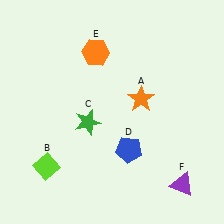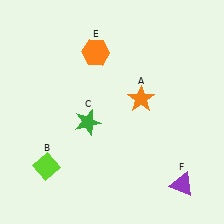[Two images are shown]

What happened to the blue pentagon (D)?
The blue pentagon (D) was removed in Image 2. It was in the bottom-right area of Image 1.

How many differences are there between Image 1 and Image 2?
There is 1 difference between the two images.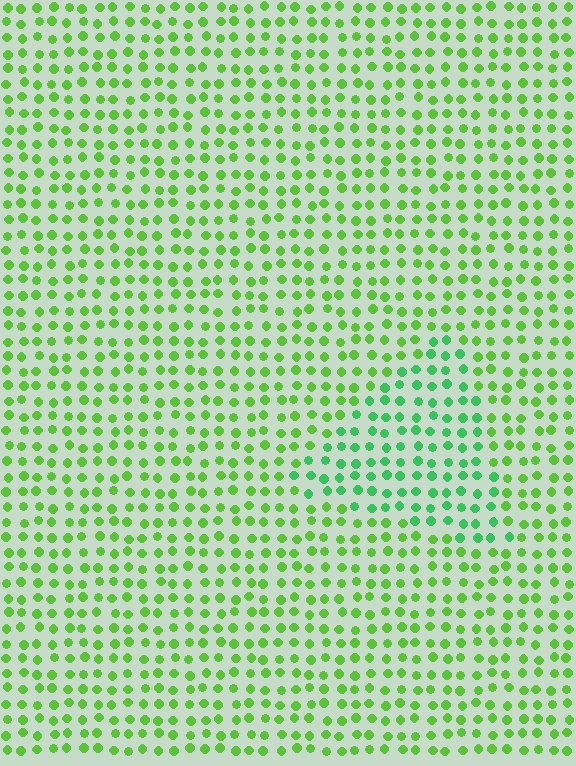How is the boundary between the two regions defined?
The boundary is defined purely by a slight shift in hue (about 31 degrees). Spacing, size, and orientation are identical on both sides.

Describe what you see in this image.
The image is filled with small lime elements in a uniform arrangement. A triangle-shaped region is visible where the elements are tinted to a slightly different hue, forming a subtle color boundary.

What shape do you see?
I see a triangle.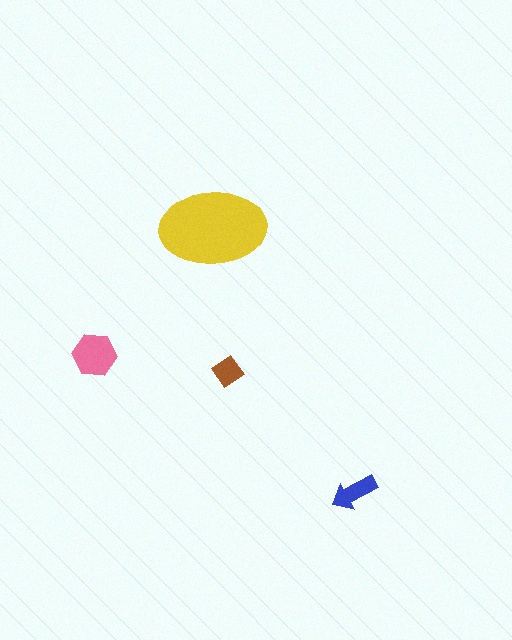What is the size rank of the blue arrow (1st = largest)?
3rd.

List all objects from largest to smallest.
The yellow ellipse, the pink hexagon, the blue arrow, the brown diamond.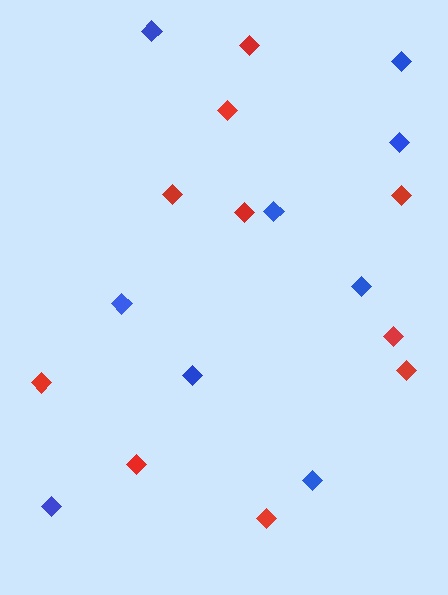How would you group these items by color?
There are 2 groups: one group of red diamonds (10) and one group of blue diamonds (9).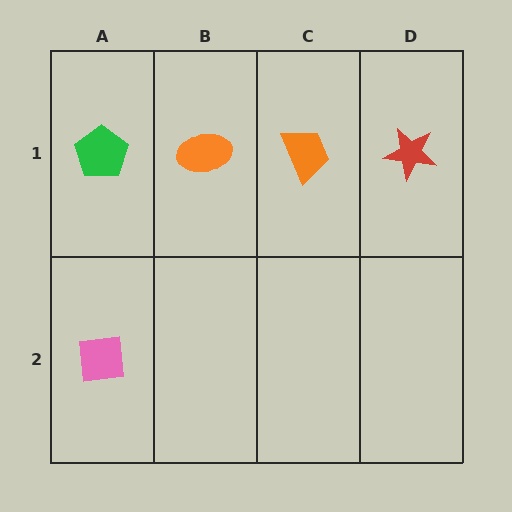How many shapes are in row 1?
4 shapes.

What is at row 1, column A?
A green pentagon.